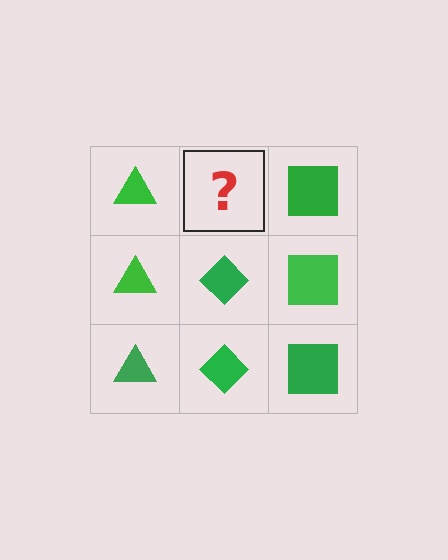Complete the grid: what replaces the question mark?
The question mark should be replaced with a green diamond.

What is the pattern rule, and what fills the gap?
The rule is that each column has a consistent shape. The gap should be filled with a green diamond.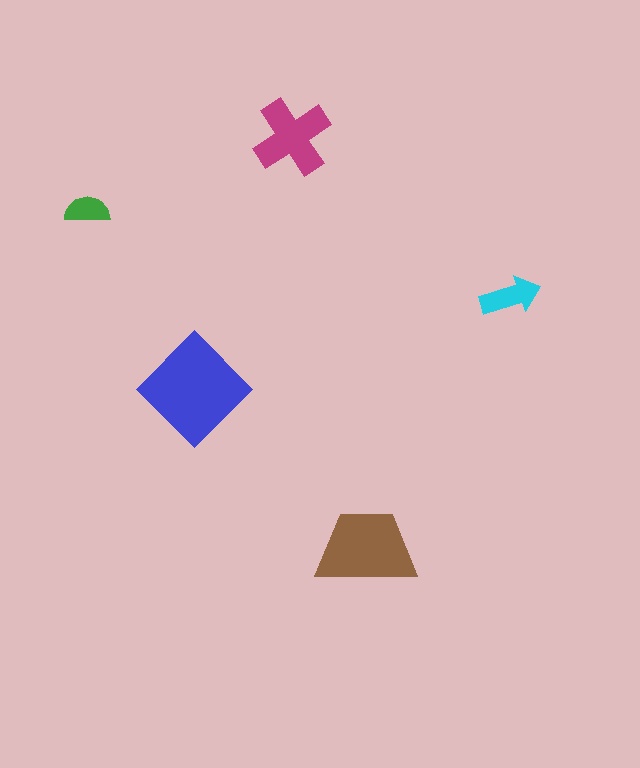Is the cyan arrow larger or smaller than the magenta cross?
Smaller.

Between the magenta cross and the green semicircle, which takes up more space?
The magenta cross.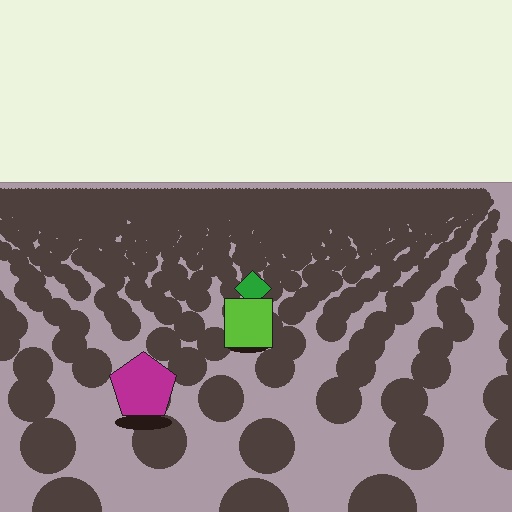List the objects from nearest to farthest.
From nearest to farthest: the magenta pentagon, the lime square, the green diamond.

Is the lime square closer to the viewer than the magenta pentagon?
No. The magenta pentagon is closer — you can tell from the texture gradient: the ground texture is coarser near it.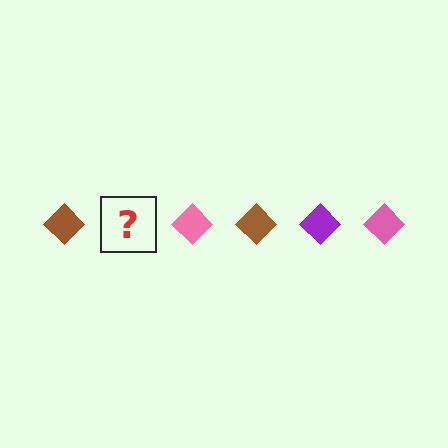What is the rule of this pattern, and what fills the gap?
The rule is that the pattern cycles through brown, purple, pink diamonds. The gap should be filled with a purple diamond.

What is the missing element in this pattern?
The missing element is a purple diamond.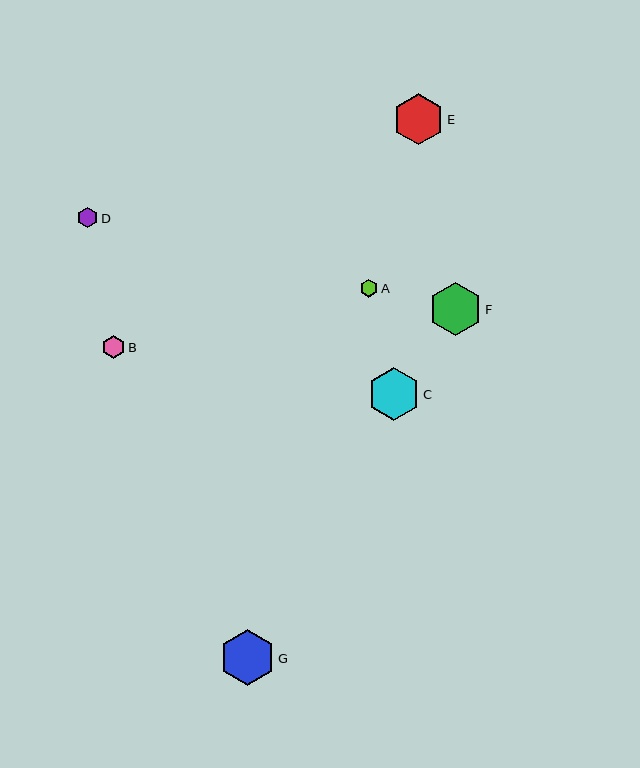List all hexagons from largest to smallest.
From largest to smallest: G, F, C, E, B, D, A.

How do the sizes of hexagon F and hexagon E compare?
Hexagon F and hexagon E are approximately the same size.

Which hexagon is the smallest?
Hexagon A is the smallest with a size of approximately 18 pixels.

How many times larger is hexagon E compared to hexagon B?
Hexagon E is approximately 2.3 times the size of hexagon B.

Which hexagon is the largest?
Hexagon G is the largest with a size of approximately 56 pixels.